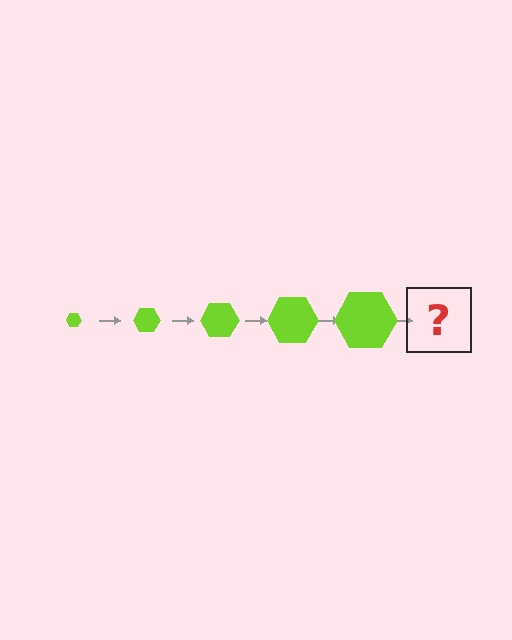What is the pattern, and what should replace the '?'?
The pattern is that the hexagon gets progressively larger each step. The '?' should be a lime hexagon, larger than the previous one.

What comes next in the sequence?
The next element should be a lime hexagon, larger than the previous one.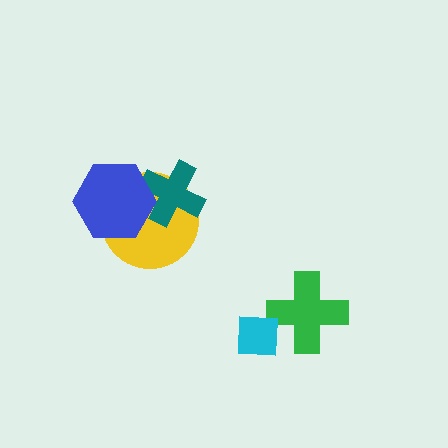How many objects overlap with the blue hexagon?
2 objects overlap with the blue hexagon.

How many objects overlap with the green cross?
1 object overlaps with the green cross.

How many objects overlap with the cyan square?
1 object overlaps with the cyan square.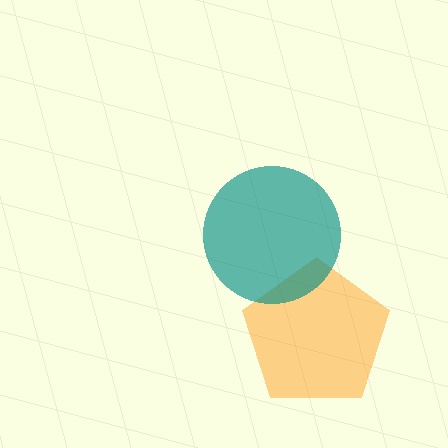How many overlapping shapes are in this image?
There are 2 overlapping shapes in the image.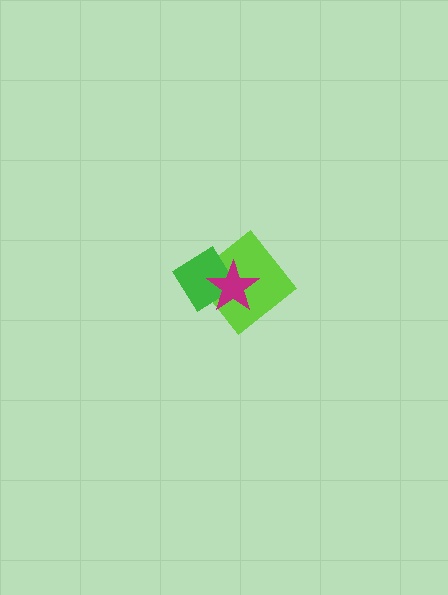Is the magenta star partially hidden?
No, no other shape covers it.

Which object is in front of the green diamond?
The magenta star is in front of the green diamond.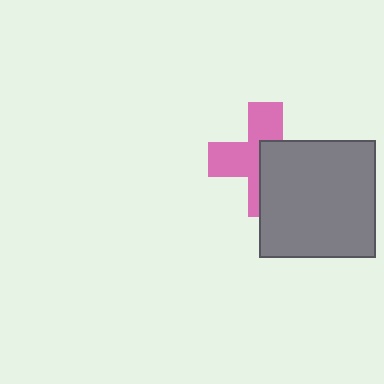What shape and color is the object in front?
The object in front is a gray square.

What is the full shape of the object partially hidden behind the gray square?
The partially hidden object is a pink cross.